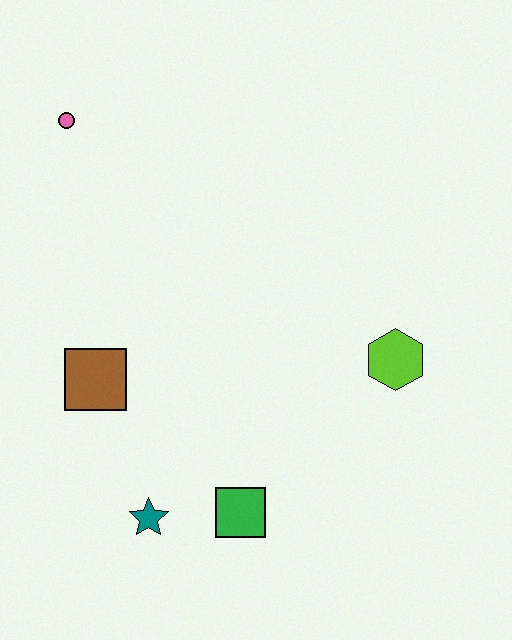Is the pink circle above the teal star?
Yes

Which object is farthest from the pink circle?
The green square is farthest from the pink circle.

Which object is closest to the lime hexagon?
The green square is closest to the lime hexagon.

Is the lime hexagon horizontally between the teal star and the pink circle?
No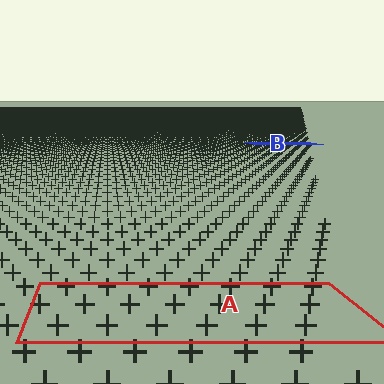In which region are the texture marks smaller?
The texture marks are smaller in region B, because it is farther away.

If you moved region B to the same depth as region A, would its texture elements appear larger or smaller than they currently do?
They would appear larger. At a closer depth, the same texture elements are projected at a bigger on-screen size.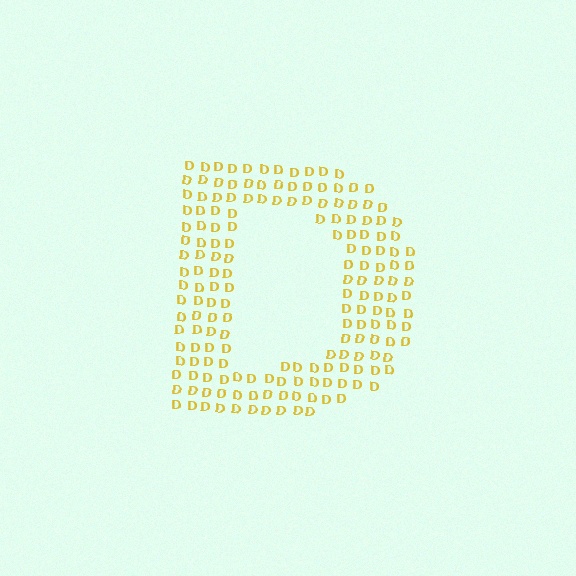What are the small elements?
The small elements are letter D's.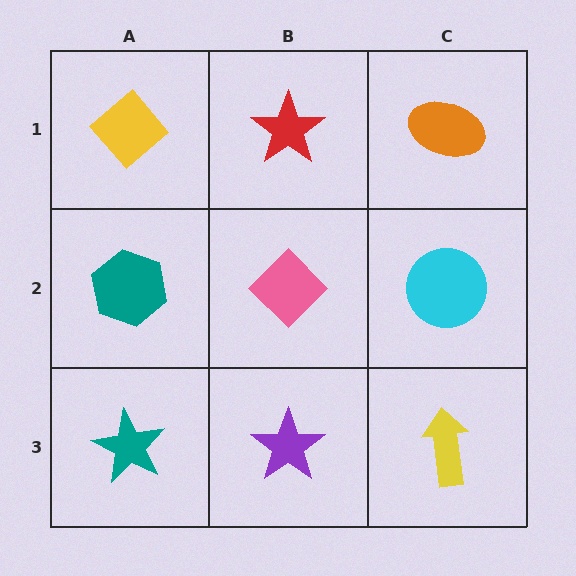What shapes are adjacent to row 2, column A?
A yellow diamond (row 1, column A), a teal star (row 3, column A), a pink diamond (row 2, column B).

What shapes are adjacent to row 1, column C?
A cyan circle (row 2, column C), a red star (row 1, column B).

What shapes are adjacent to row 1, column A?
A teal hexagon (row 2, column A), a red star (row 1, column B).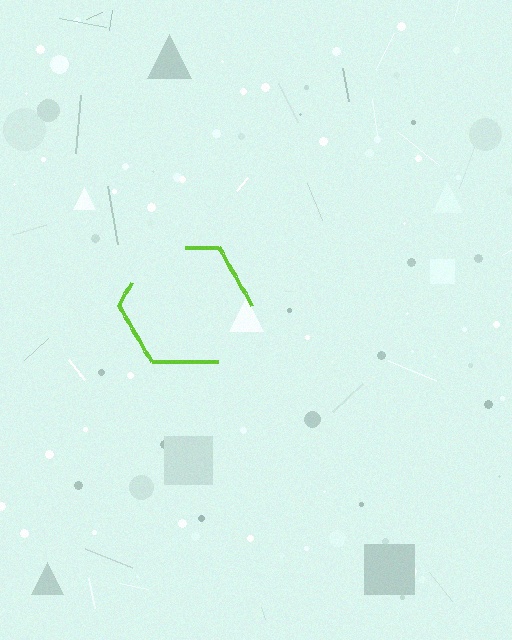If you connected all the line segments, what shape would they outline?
They would outline a hexagon.